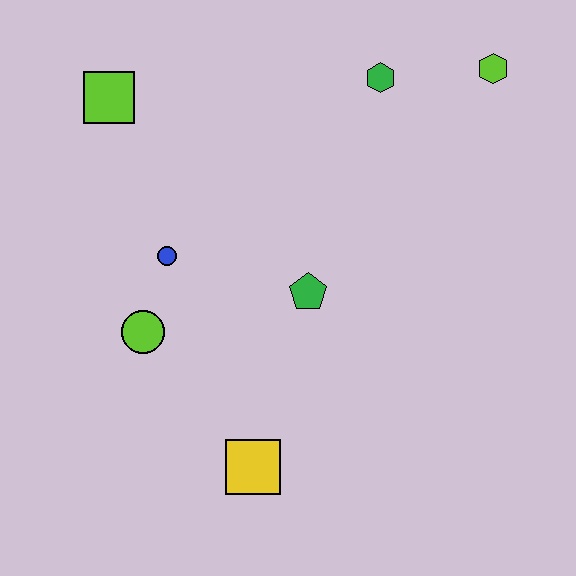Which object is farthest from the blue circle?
The lime hexagon is farthest from the blue circle.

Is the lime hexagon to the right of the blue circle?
Yes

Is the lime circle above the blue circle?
No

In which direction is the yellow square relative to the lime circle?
The yellow square is below the lime circle.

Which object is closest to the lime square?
The blue circle is closest to the lime square.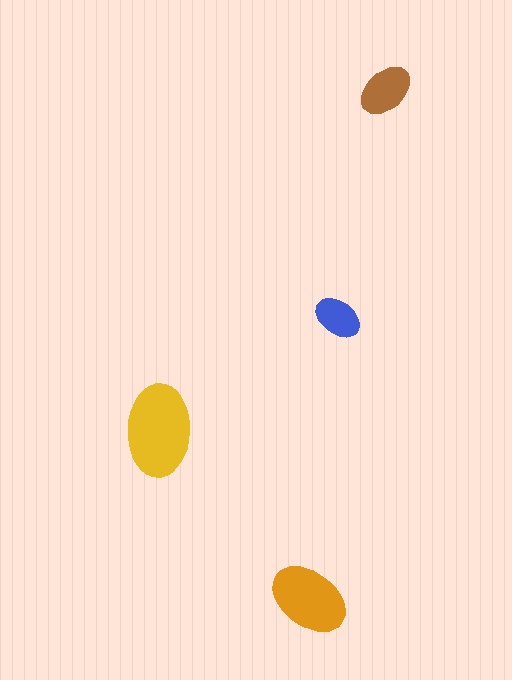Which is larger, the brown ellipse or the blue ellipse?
The brown one.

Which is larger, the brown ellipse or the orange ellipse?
The orange one.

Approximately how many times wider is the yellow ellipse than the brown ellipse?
About 1.5 times wider.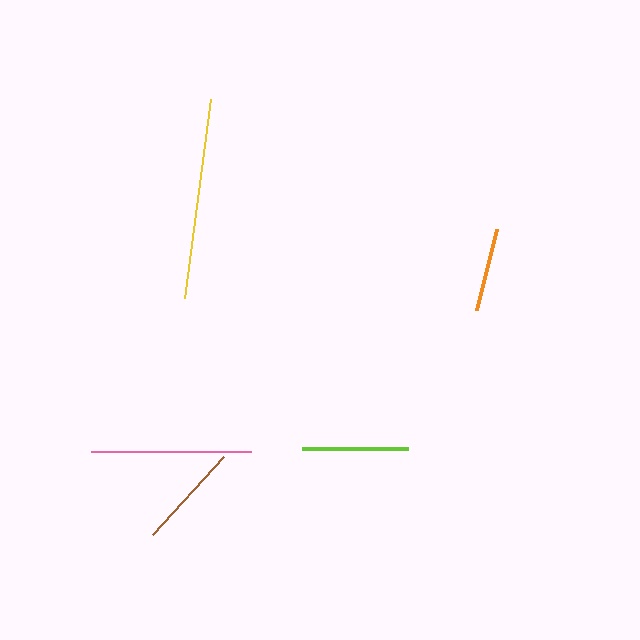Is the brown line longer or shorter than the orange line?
The brown line is longer than the orange line.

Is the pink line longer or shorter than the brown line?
The pink line is longer than the brown line.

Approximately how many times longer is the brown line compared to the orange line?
The brown line is approximately 1.3 times the length of the orange line.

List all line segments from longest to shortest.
From longest to shortest: yellow, pink, brown, lime, orange.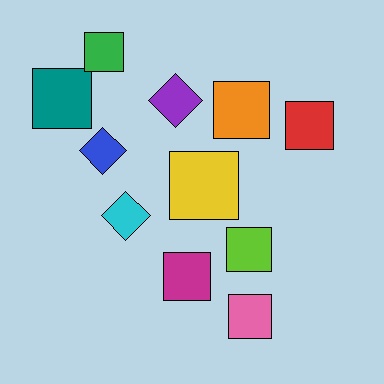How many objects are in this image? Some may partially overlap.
There are 11 objects.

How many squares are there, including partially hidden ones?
There are 8 squares.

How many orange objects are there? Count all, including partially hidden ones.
There is 1 orange object.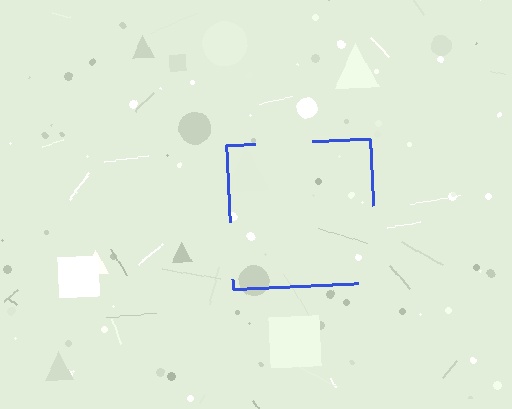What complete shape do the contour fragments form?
The contour fragments form a square.